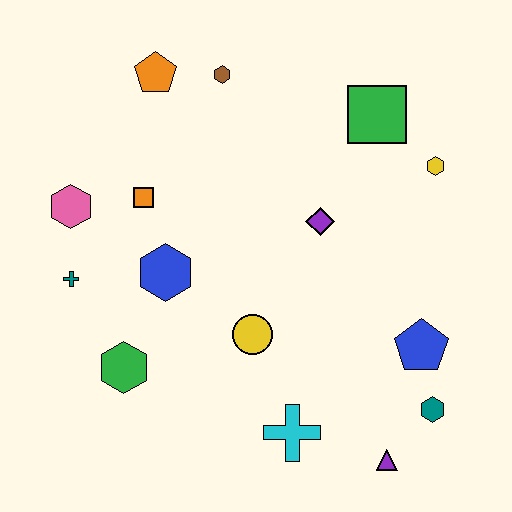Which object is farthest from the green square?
The green hexagon is farthest from the green square.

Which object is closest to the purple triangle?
The teal hexagon is closest to the purple triangle.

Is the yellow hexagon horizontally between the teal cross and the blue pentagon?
No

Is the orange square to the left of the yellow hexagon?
Yes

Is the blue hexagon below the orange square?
Yes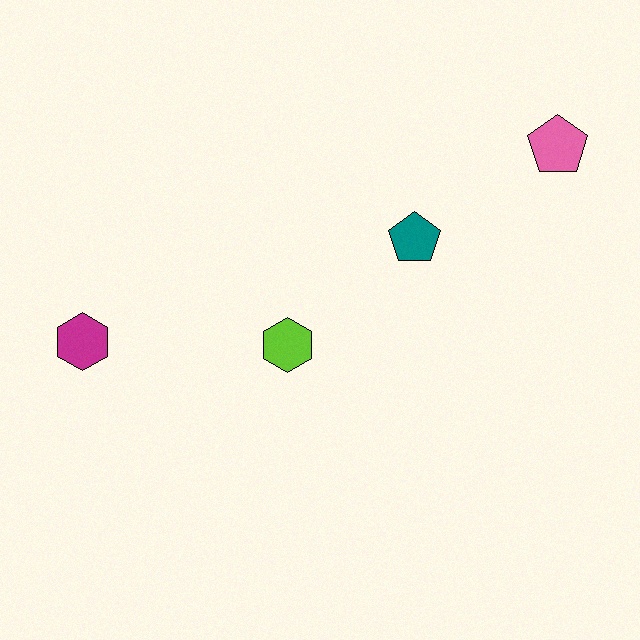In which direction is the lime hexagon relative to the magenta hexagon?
The lime hexagon is to the right of the magenta hexagon.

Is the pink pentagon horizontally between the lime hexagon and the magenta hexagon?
No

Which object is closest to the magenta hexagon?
The lime hexagon is closest to the magenta hexagon.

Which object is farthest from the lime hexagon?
The pink pentagon is farthest from the lime hexagon.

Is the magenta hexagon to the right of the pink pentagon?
No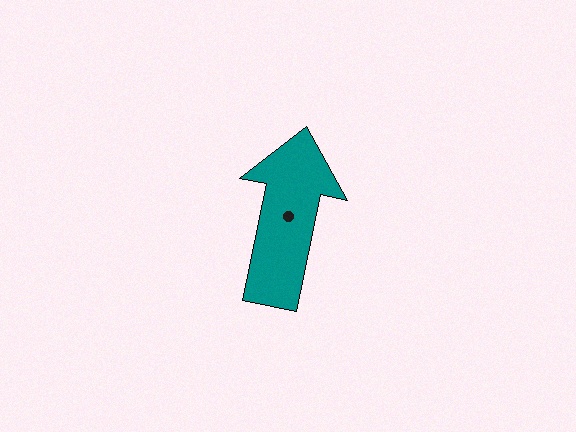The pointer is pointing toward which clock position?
Roughly 12 o'clock.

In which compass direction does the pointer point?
North.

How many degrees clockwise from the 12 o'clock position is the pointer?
Approximately 12 degrees.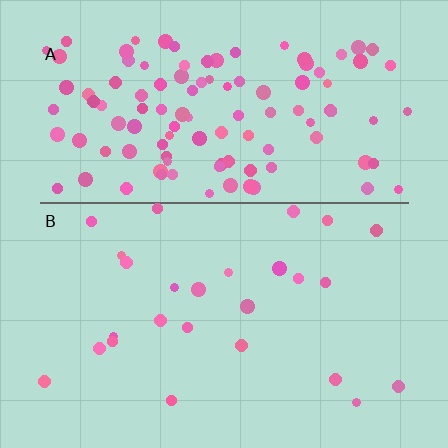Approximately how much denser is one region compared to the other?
Approximately 4.4× — region A over region B.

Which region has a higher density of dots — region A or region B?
A (the top).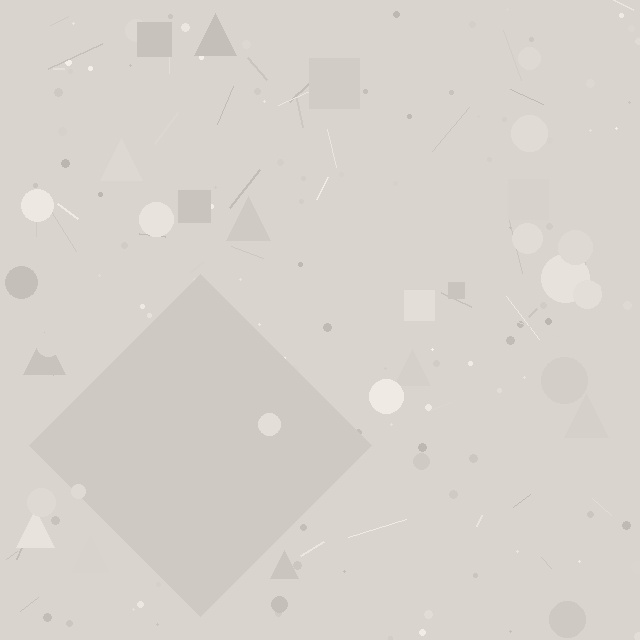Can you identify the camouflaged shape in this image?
The camouflaged shape is a diamond.